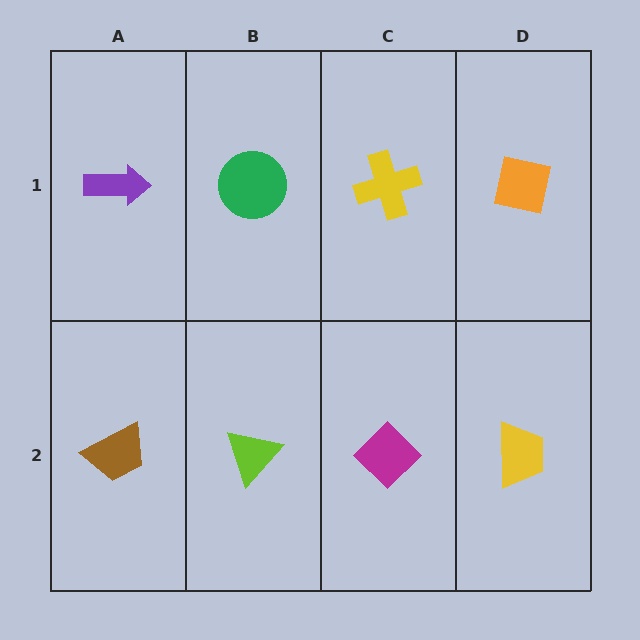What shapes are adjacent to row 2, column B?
A green circle (row 1, column B), a brown trapezoid (row 2, column A), a magenta diamond (row 2, column C).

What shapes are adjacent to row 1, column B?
A lime triangle (row 2, column B), a purple arrow (row 1, column A), a yellow cross (row 1, column C).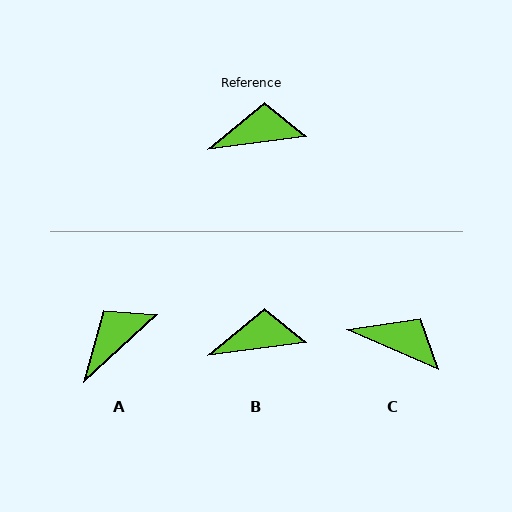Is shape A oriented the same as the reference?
No, it is off by about 35 degrees.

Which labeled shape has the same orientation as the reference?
B.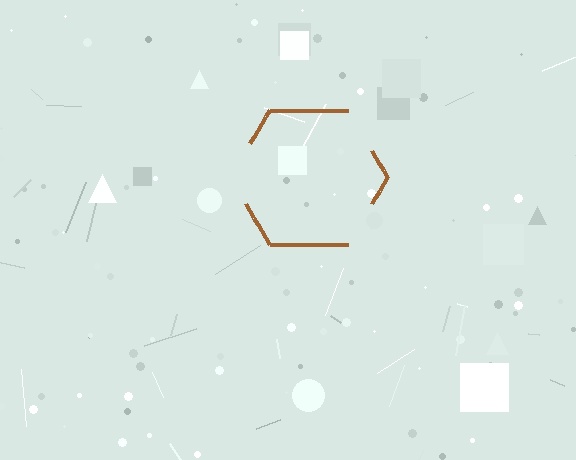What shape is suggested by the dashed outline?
The dashed outline suggests a hexagon.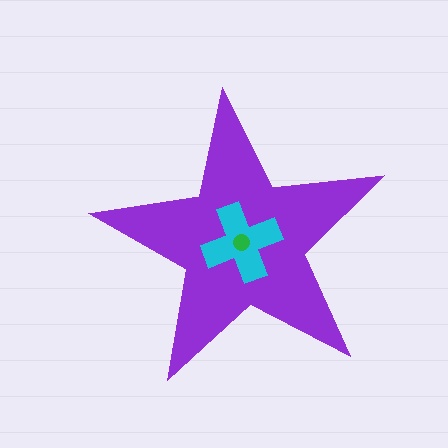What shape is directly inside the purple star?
The cyan cross.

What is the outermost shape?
The purple star.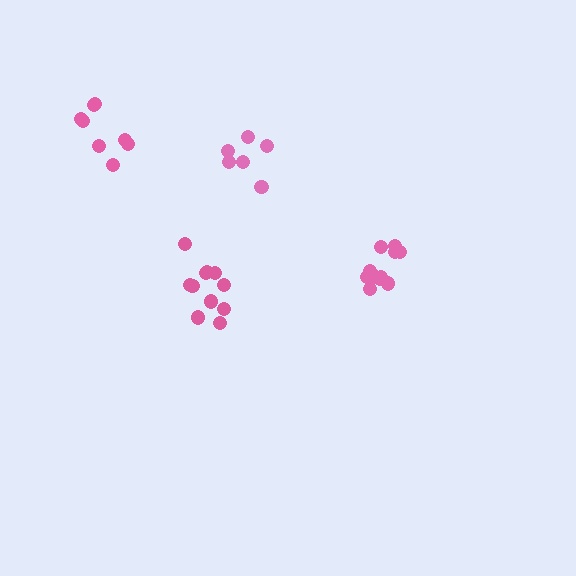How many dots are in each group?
Group 1: 11 dots, Group 2: 8 dots, Group 3: 6 dots, Group 4: 11 dots (36 total).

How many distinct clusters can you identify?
There are 4 distinct clusters.